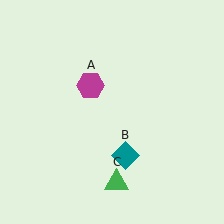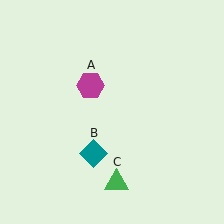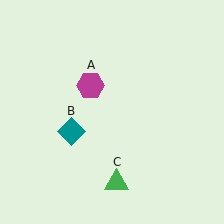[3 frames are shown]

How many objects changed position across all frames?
1 object changed position: teal diamond (object B).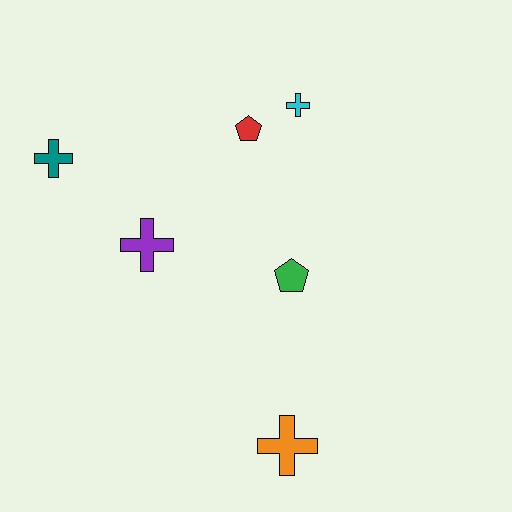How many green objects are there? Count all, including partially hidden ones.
There is 1 green object.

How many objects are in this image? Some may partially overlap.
There are 6 objects.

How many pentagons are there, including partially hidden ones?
There are 2 pentagons.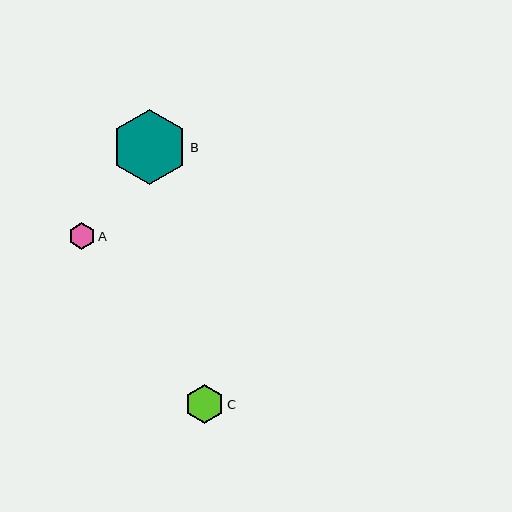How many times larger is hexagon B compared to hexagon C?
Hexagon B is approximately 2.0 times the size of hexagon C.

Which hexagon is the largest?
Hexagon B is the largest with a size of approximately 76 pixels.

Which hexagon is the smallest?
Hexagon A is the smallest with a size of approximately 26 pixels.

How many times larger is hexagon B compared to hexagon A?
Hexagon B is approximately 2.9 times the size of hexagon A.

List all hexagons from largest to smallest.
From largest to smallest: B, C, A.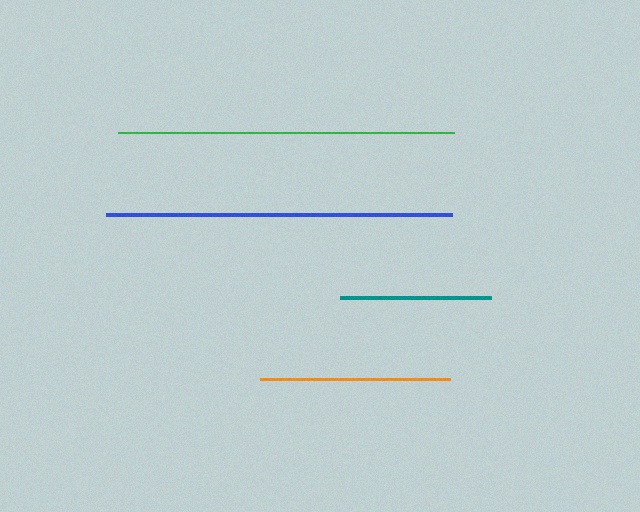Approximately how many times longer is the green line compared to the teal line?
The green line is approximately 2.2 times the length of the teal line.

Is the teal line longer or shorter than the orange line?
The orange line is longer than the teal line.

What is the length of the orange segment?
The orange segment is approximately 189 pixels long.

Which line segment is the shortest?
The teal line is the shortest at approximately 152 pixels.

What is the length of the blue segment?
The blue segment is approximately 345 pixels long.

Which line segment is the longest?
The blue line is the longest at approximately 345 pixels.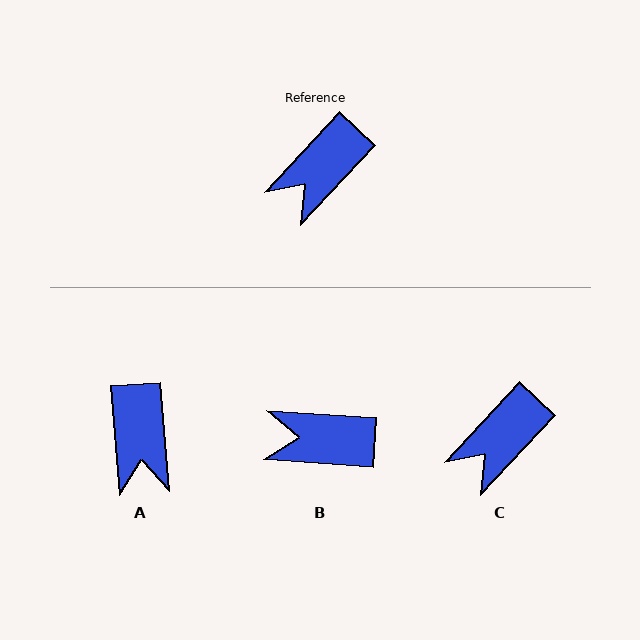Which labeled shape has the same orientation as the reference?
C.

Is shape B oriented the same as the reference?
No, it is off by about 51 degrees.